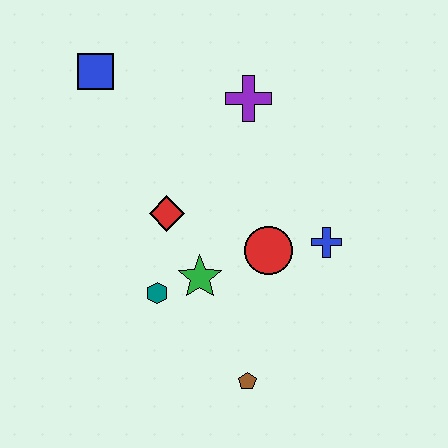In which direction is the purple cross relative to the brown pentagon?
The purple cross is above the brown pentagon.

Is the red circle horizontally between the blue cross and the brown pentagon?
Yes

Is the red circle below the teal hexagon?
No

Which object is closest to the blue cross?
The red circle is closest to the blue cross.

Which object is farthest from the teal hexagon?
The blue square is farthest from the teal hexagon.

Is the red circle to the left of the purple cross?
No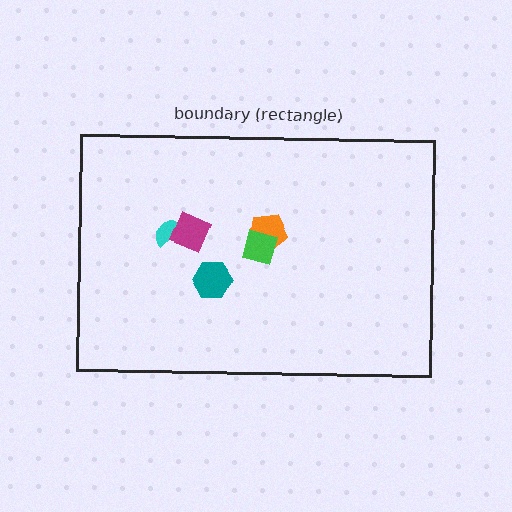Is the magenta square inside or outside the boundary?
Inside.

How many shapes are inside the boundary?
5 inside, 0 outside.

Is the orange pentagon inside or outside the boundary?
Inside.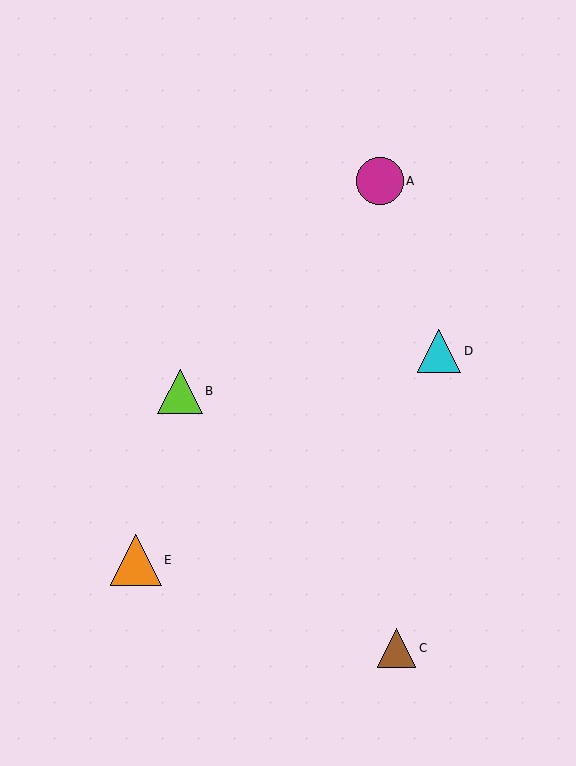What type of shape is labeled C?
Shape C is a brown triangle.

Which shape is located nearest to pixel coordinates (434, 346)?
The cyan triangle (labeled D) at (439, 351) is nearest to that location.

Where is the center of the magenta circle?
The center of the magenta circle is at (380, 181).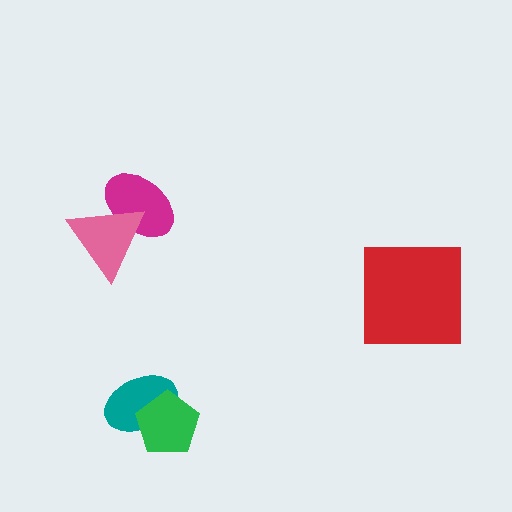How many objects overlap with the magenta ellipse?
1 object overlaps with the magenta ellipse.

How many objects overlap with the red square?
0 objects overlap with the red square.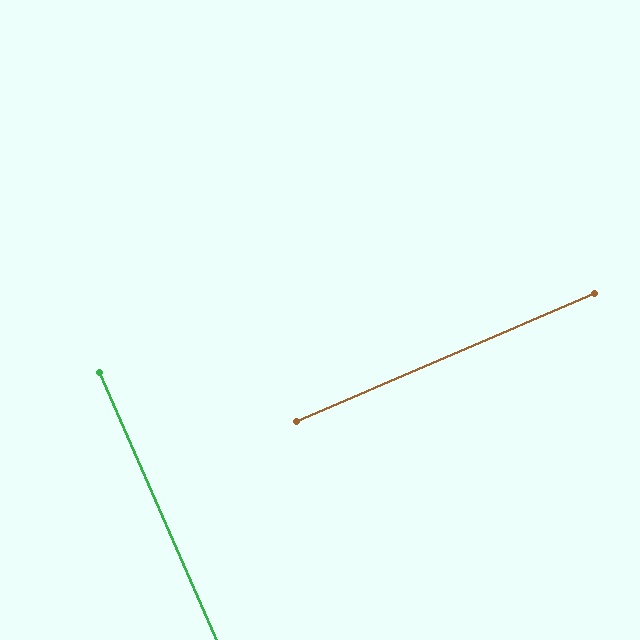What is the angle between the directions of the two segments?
Approximately 90 degrees.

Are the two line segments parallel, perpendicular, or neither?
Perpendicular — they meet at approximately 90°.